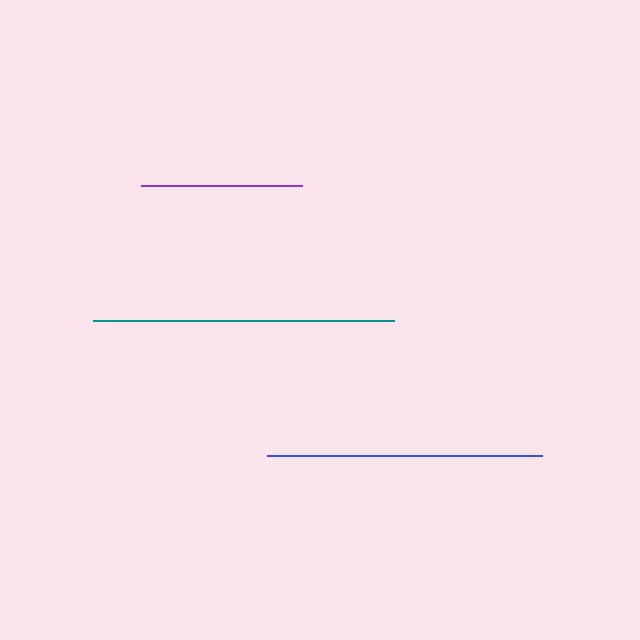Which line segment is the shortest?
The purple line is the shortest at approximately 161 pixels.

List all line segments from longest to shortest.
From longest to shortest: teal, blue, purple.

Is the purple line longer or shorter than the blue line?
The blue line is longer than the purple line.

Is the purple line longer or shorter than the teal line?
The teal line is longer than the purple line.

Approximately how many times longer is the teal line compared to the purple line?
The teal line is approximately 1.9 times the length of the purple line.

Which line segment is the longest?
The teal line is the longest at approximately 301 pixels.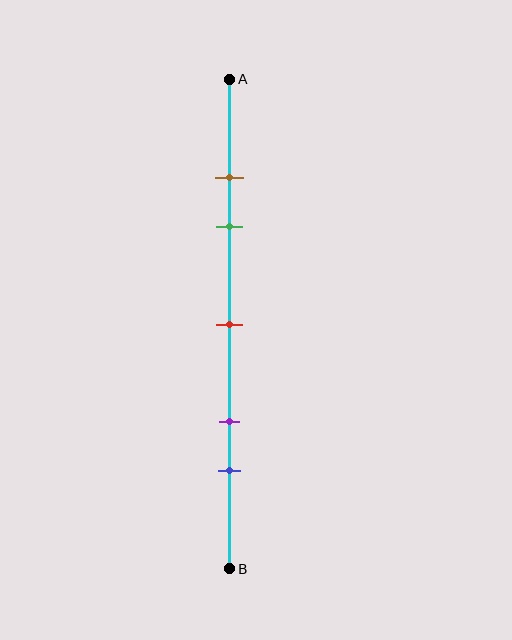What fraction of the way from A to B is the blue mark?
The blue mark is approximately 80% (0.8) of the way from A to B.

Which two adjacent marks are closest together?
The brown and green marks are the closest adjacent pair.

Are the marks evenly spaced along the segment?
No, the marks are not evenly spaced.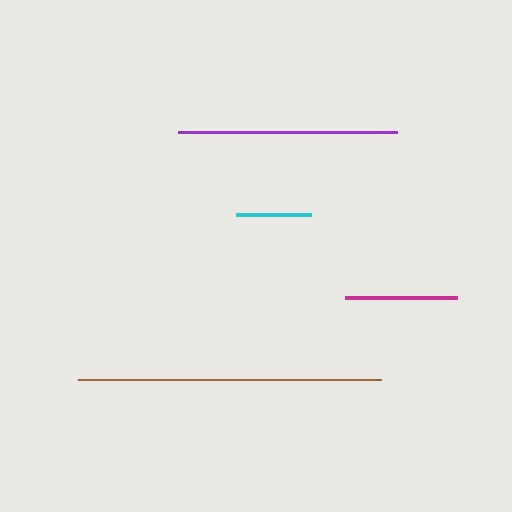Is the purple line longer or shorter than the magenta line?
The purple line is longer than the magenta line.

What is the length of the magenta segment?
The magenta segment is approximately 112 pixels long.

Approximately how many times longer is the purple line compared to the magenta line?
The purple line is approximately 2.0 times the length of the magenta line.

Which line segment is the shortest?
The cyan line is the shortest at approximately 75 pixels.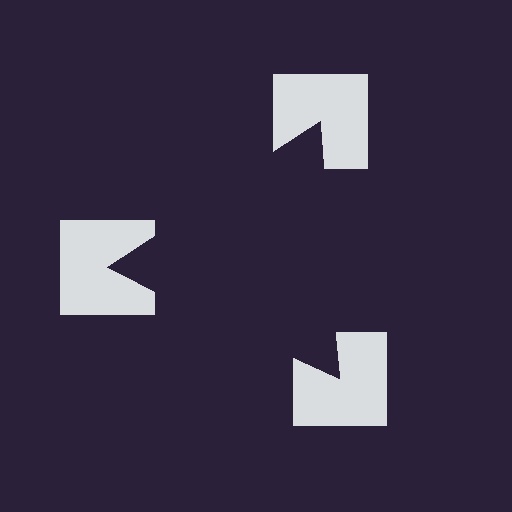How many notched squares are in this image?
There are 3 — one at each vertex of the illusory triangle.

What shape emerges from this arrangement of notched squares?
An illusory triangle — its edges are inferred from the aligned wedge cuts in the notched squares, not physically drawn.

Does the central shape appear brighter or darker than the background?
It typically appears slightly darker than the background, even though no actual brightness change is drawn.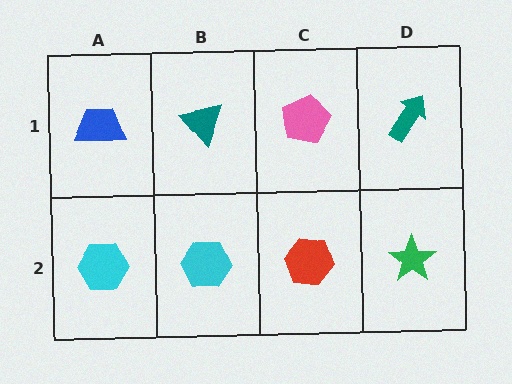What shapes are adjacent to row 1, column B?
A cyan hexagon (row 2, column B), a blue trapezoid (row 1, column A), a pink pentagon (row 1, column C).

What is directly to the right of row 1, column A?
A teal triangle.